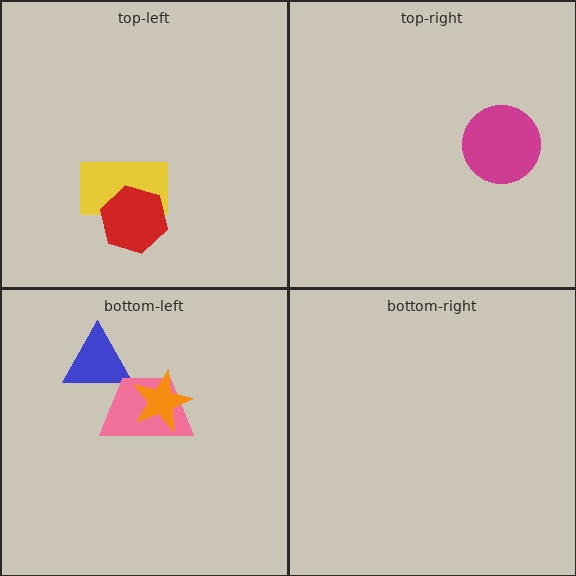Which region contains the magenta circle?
The top-right region.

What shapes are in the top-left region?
The yellow rectangle, the red hexagon.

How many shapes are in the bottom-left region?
3.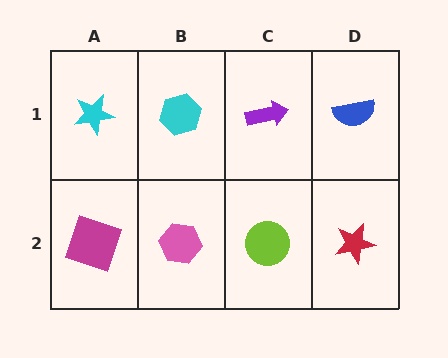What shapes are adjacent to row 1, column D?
A red star (row 2, column D), a purple arrow (row 1, column C).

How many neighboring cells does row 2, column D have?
2.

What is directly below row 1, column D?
A red star.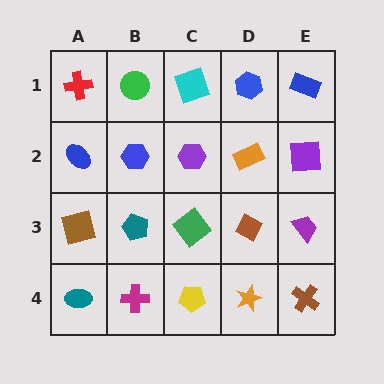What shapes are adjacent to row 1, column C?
A purple hexagon (row 2, column C), a green circle (row 1, column B), a blue hexagon (row 1, column D).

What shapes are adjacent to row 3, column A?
A blue ellipse (row 2, column A), a teal ellipse (row 4, column A), a teal pentagon (row 3, column B).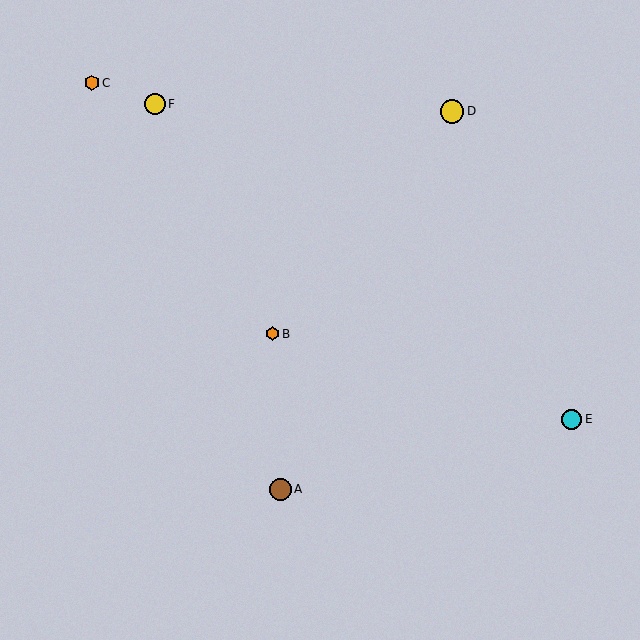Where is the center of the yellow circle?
The center of the yellow circle is at (452, 111).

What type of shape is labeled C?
Shape C is an orange hexagon.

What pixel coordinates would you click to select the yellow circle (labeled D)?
Click at (452, 111) to select the yellow circle D.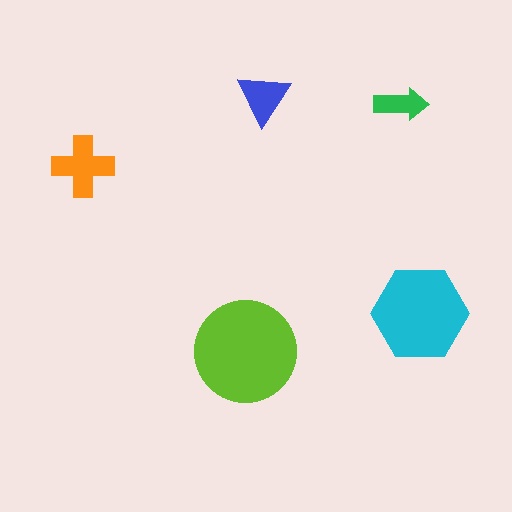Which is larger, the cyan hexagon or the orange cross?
The cyan hexagon.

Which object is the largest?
The lime circle.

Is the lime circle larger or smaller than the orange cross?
Larger.